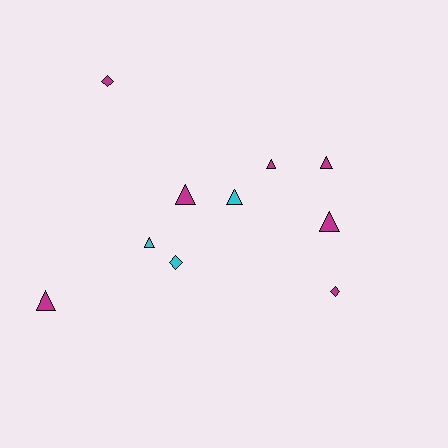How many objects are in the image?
There are 10 objects.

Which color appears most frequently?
Magenta, with 7 objects.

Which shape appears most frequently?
Triangle, with 7 objects.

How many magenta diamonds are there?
There are 2 magenta diamonds.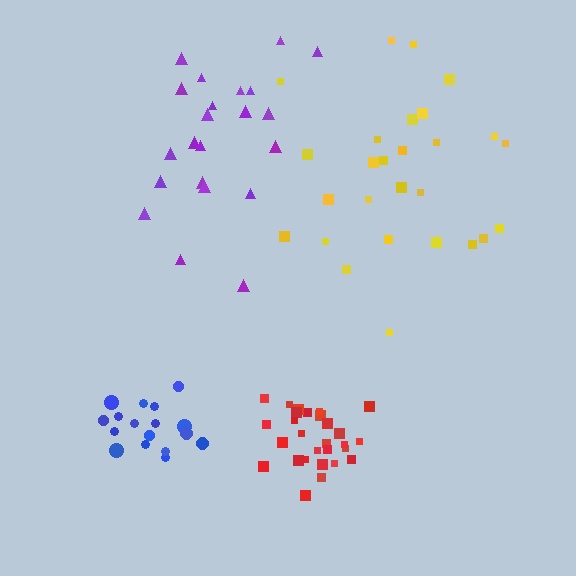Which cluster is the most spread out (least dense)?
Yellow.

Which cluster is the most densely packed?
Red.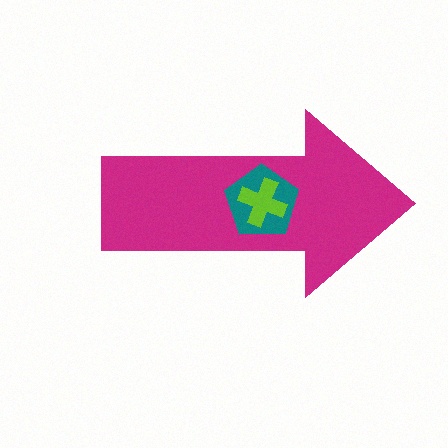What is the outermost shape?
The magenta arrow.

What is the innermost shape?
The lime cross.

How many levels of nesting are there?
3.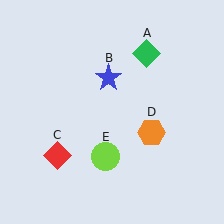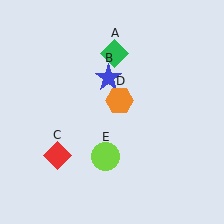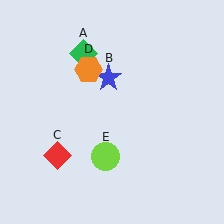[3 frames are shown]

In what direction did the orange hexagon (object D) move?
The orange hexagon (object D) moved up and to the left.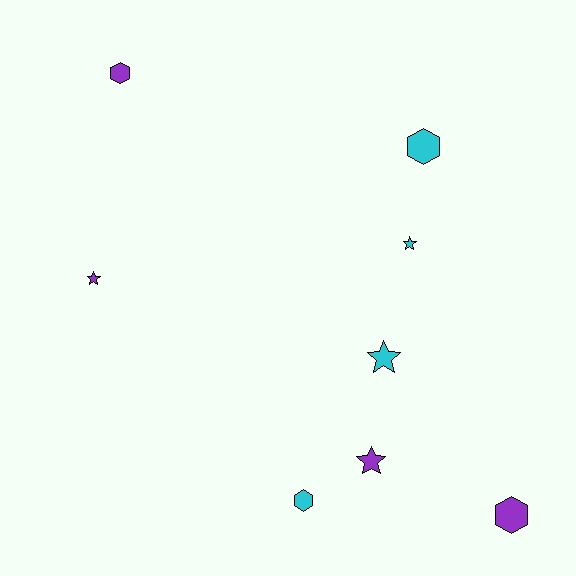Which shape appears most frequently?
Star, with 4 objects.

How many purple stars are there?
There are 2 purple stars.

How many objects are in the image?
There are 8 objects.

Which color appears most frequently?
Cyan, with 4 objects.